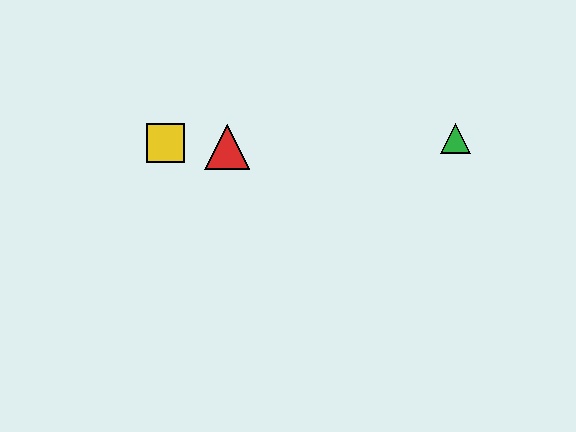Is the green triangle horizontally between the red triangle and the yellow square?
No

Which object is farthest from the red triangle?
The green triangle is farthest from the red triangle.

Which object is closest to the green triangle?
The red triangle is closest to the green triangle.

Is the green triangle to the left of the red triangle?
No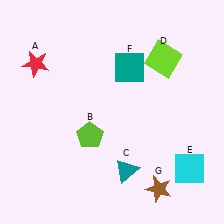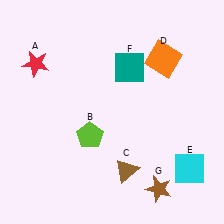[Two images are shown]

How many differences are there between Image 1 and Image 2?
There are 2 differences between the two images.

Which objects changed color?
C changed from teal to brown. D changed from lime to orange.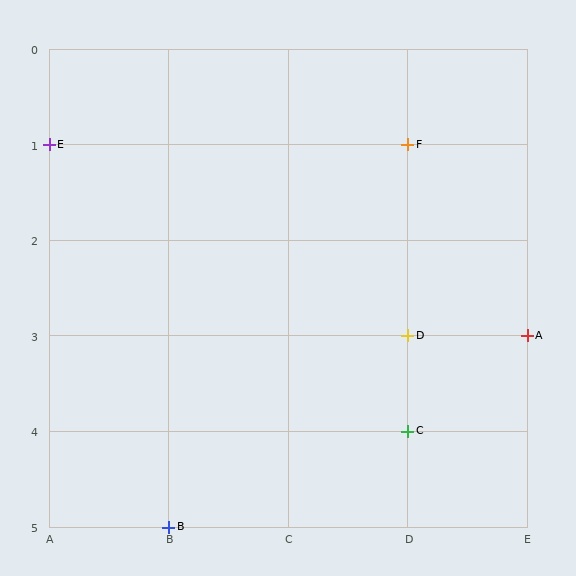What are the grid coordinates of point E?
Point E is at grid coordinates (A, 1).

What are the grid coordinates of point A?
Point A is at grid coordinates (E, 3).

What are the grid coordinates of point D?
Point D is at grid coordinates (D, 3).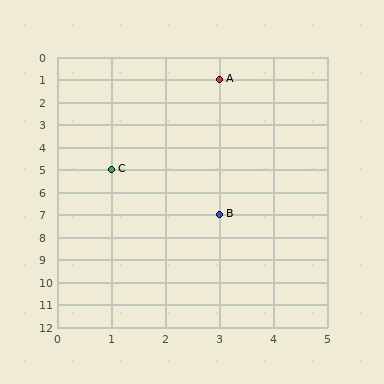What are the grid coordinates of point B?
Point B is at grid coordinates (3, 7).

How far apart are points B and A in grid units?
Points B and A are 6 rows apart.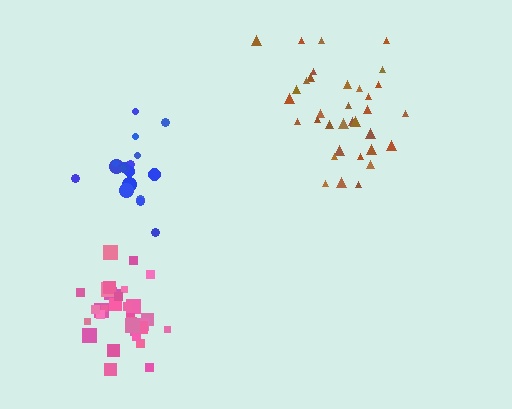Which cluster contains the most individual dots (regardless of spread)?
Brown (35).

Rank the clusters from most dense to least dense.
pink, blue, brown.